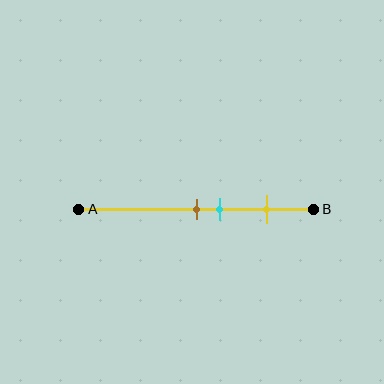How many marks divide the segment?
There are 3 marks dividing the segment.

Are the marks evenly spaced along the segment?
No, the marks are not evenly spaced.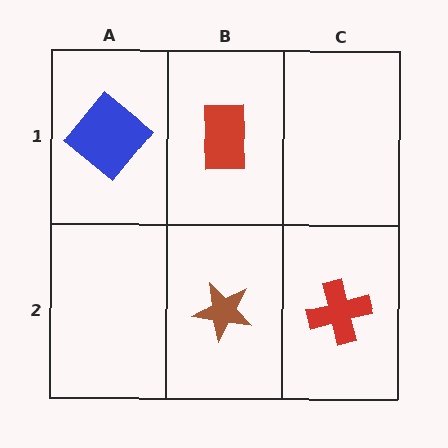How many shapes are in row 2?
2 shapes.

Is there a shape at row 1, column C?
No, that cell is empty.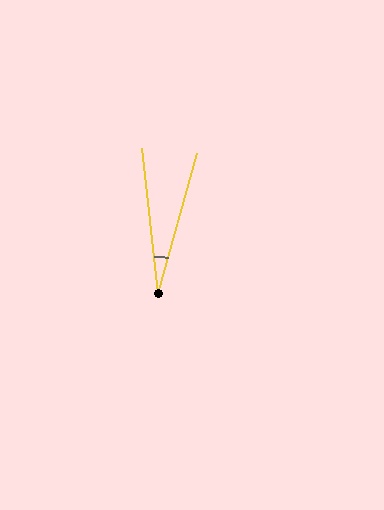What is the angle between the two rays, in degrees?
Approximately 22 degrees.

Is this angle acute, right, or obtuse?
It is acute.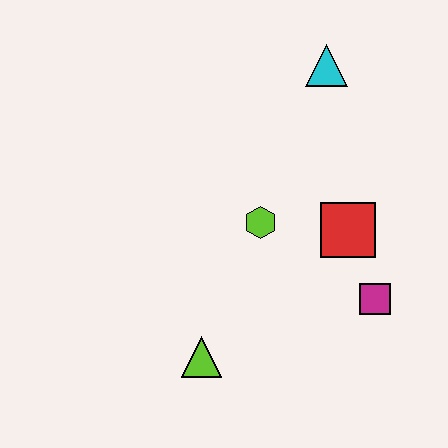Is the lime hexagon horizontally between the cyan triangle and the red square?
No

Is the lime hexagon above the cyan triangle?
No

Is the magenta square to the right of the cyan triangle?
Yes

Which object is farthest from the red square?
The lime triangle is farthest from the red square.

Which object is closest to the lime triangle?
The lime hexagon is closest to the lime triangle.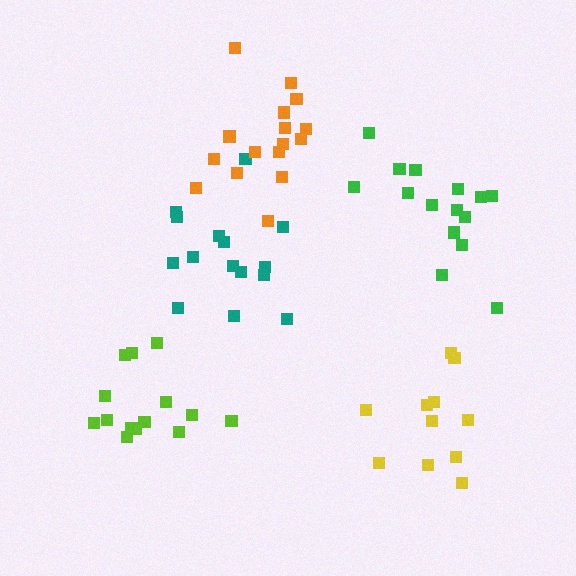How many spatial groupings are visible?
There are 5 spatial groupings.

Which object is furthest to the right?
The green cluster is rightmost.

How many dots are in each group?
Group 1: 11 dots, Group 2: 14 dots, Group 3: 15 dots, Group 4: 15 dots, Group 5: 16 dots (71 total).